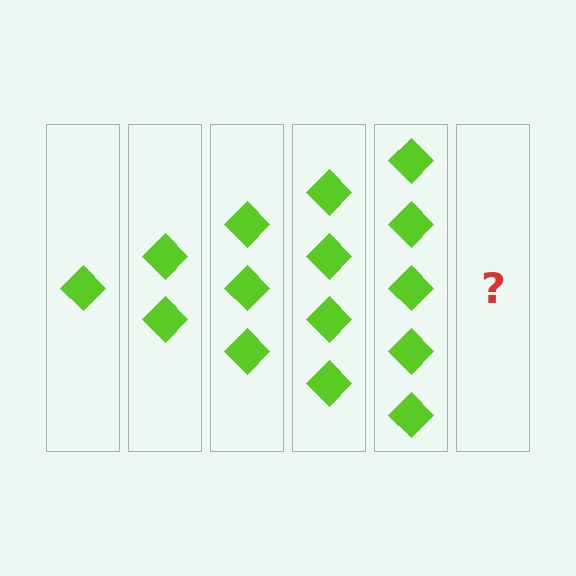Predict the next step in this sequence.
The next step is 6 diamonds.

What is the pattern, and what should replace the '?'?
The pattern is that each step adds one more diamond. The '?' should be 6 diamonds.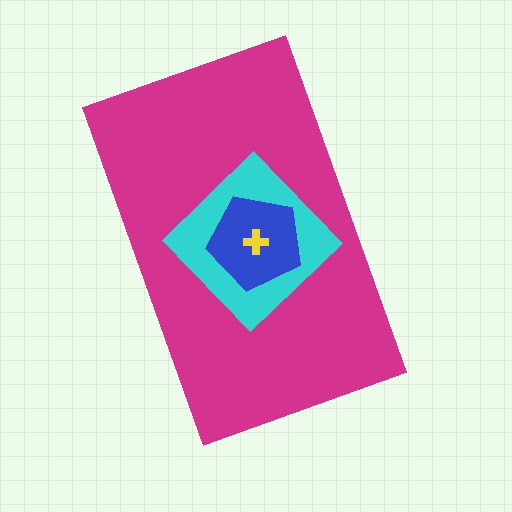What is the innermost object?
The yellow cross.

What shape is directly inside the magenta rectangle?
The cyan diamond.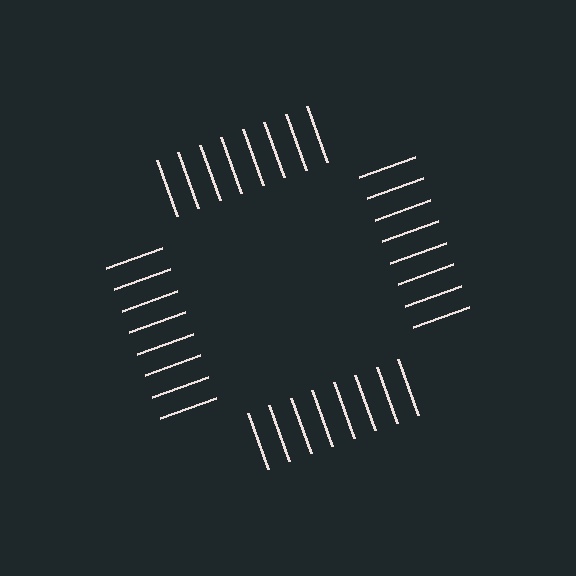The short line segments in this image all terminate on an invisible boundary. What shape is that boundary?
An illusory square — the line segments terminate on its edges but no continuous stroke is drawn.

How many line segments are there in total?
32 — 8 along each of the 4 edges.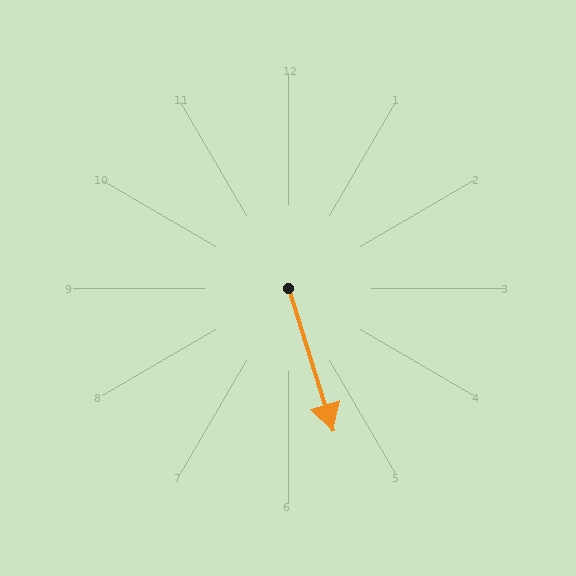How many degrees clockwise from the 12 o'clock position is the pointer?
Approximately 162 degrees.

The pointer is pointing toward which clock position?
Roughly 5 o'clock.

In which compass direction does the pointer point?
South.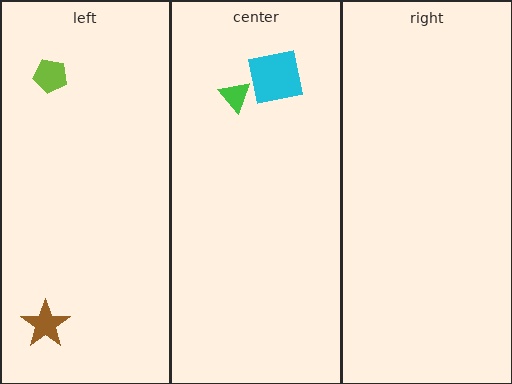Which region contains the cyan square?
The center region.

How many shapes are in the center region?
2.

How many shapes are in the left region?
2.